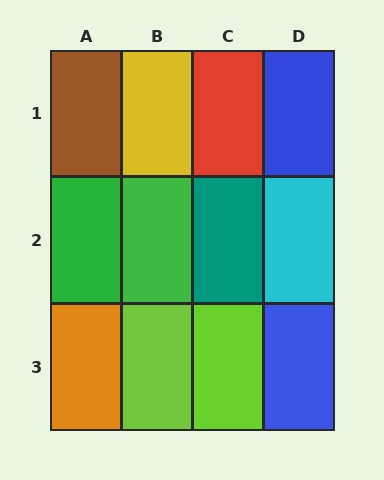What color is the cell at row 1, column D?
Blue.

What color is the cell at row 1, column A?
Brown.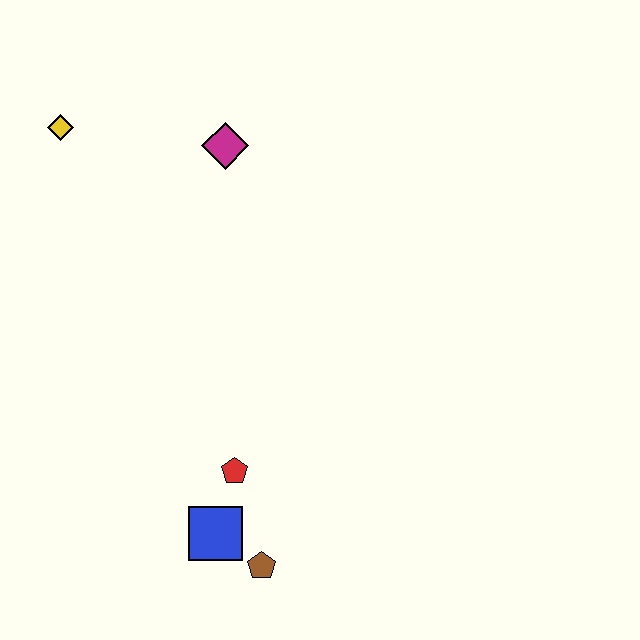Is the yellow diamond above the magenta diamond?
Yes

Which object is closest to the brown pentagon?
The blue square is closest to the brown pentagon.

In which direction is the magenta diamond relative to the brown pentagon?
The magenta diamond is above the brown pentagon.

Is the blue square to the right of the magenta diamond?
No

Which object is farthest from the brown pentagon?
The yellow diamond is farthest from the brown pentagon.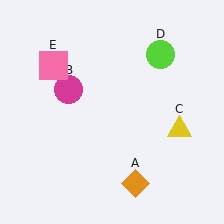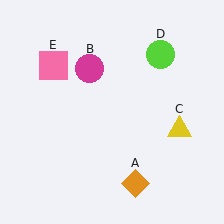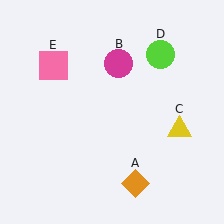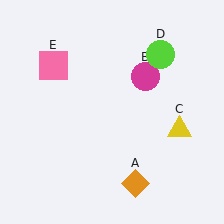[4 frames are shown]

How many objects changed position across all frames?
1 object changed position: magenta circle (object B).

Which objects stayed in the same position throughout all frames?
Orange diamond (object A) and yellow triangle (object C) and lime circle (object D) and pink square (object E) remained stationary.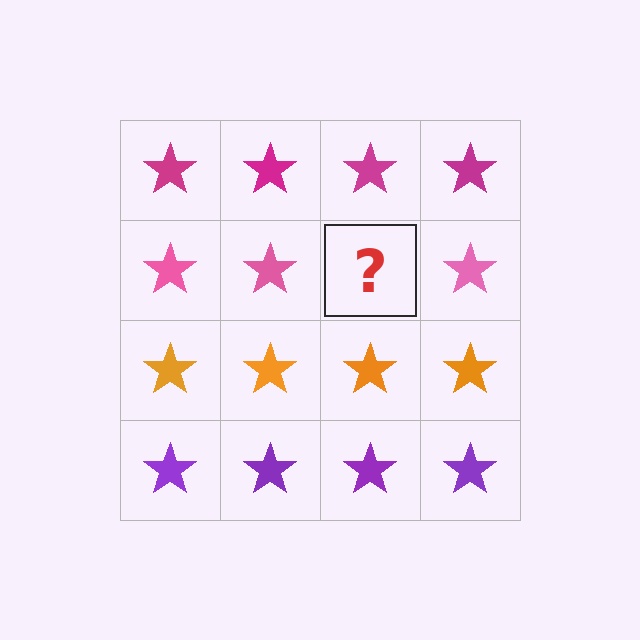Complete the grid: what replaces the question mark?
The question mark should be replaced with a pink star.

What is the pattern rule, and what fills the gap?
The rule is that each row has a consistent color. The gap should be filled with a pink star.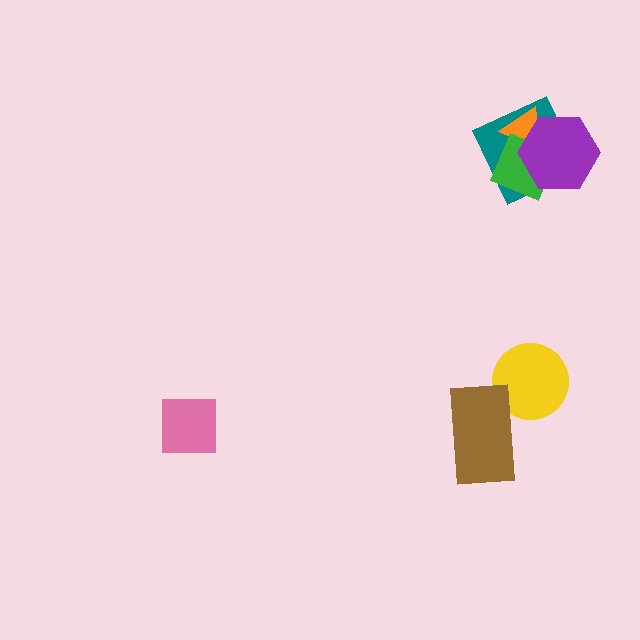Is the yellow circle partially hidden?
Yes, it is partially covered by another shape.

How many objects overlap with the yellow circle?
1 object overlaps with the yellow circle.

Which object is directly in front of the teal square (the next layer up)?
The orange triangle is directly in front of the teal square.